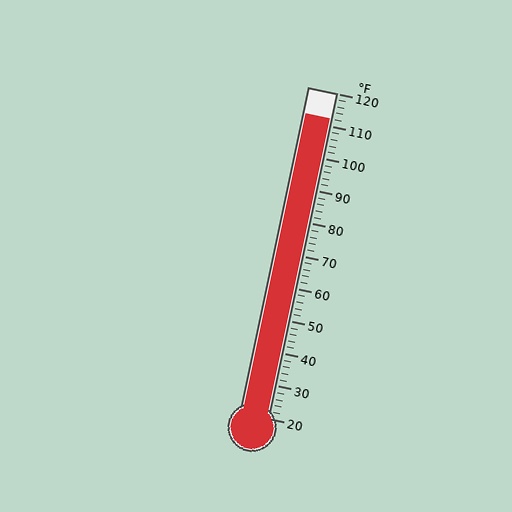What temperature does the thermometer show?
The thermometer shows approximately 112°F.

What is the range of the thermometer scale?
The thermometer scale ranges from 20°F to 120°F.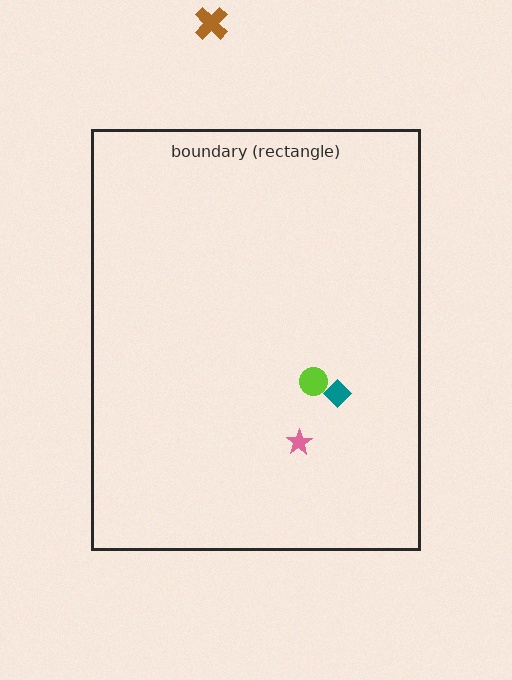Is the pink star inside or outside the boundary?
Inside.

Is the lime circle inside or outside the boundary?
Inside.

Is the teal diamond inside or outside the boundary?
Inside.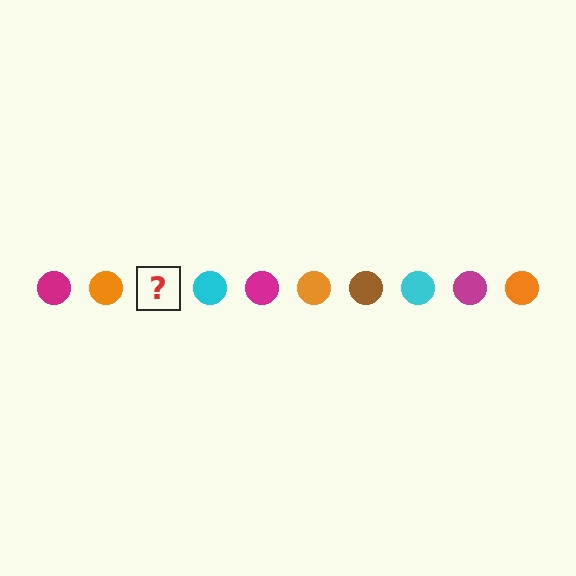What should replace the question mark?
The question mark should be replaced with a brown circle.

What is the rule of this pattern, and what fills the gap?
The rule is that the pattern cycles through magenta, orange, brown, cyan circles. The gap should be filled with a brown circle.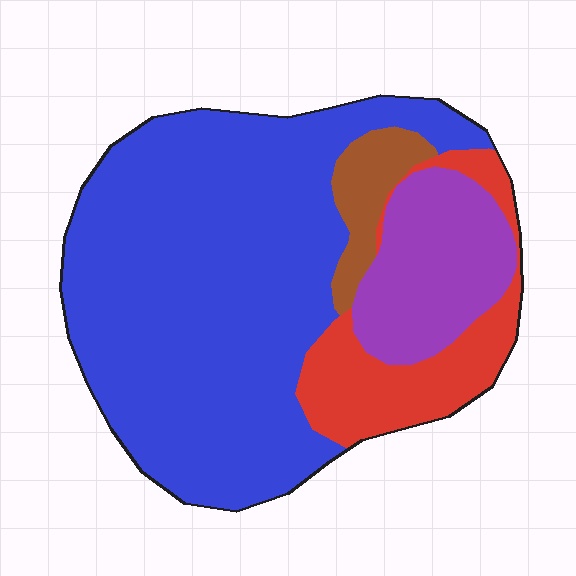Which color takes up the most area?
Blue, at roughly 65%.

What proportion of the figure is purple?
Purple takes up less than a quarter of the figure.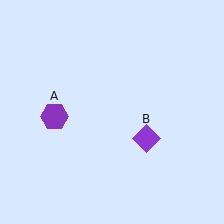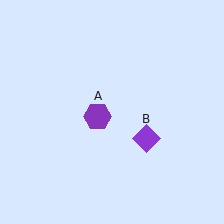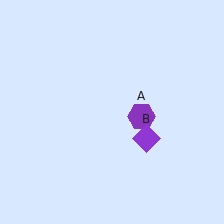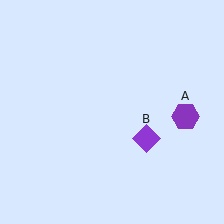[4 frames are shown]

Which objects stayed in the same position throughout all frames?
Purple diamond (object B) remained stationary.